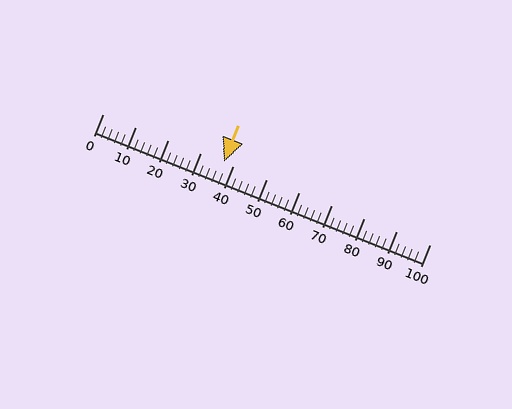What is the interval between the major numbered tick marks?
The major tick marks are spaced 10 units apart.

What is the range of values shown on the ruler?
The ruler shows values from 0 to 100.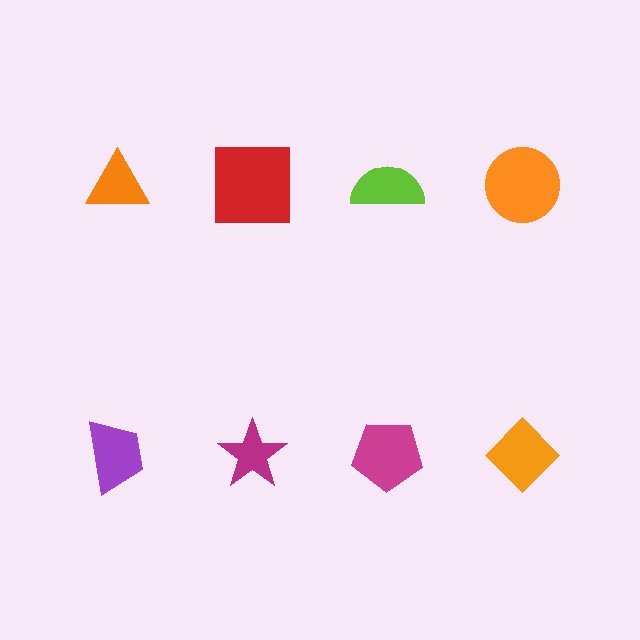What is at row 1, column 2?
A red square.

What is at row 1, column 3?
A lime semicircle.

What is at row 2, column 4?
An orange diamond.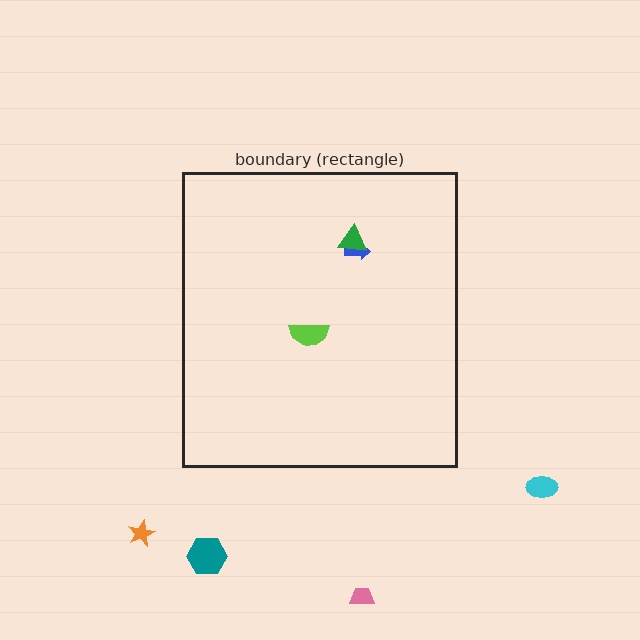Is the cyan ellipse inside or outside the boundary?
Outside.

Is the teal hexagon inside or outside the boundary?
Outside.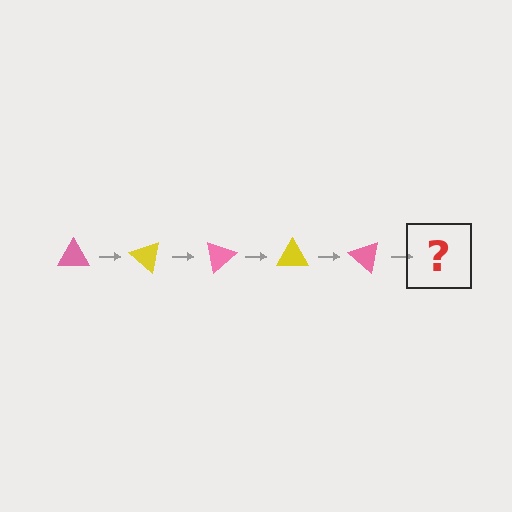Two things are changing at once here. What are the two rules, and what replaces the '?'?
The two rules are that it rotates 40 degrees each step and the color cycles through pink and yellow. The '?' should be a yellow triangle, rotated 200 degrees from the start.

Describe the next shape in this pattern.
It should be a yellow triangle, rotated 200 degrees from the start.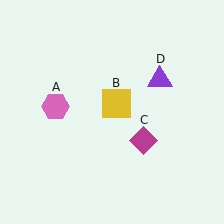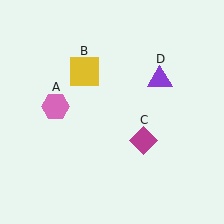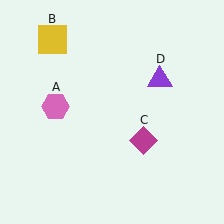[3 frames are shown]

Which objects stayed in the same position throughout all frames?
Pink hexagon (object A) and magenta diamond (object C) and purple triangle (object D) remained stationary.